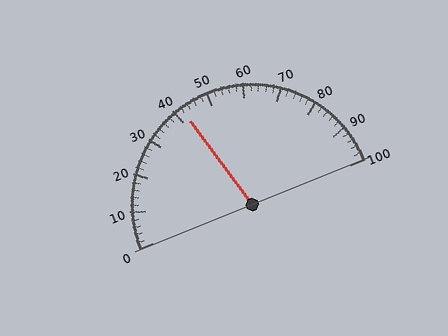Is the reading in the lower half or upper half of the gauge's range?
The reading is in the lower half of the range (0 to 100).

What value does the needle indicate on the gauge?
The needle indicates approximately 42.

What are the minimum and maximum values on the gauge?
The gauge ranges from 0 to 100.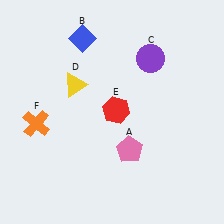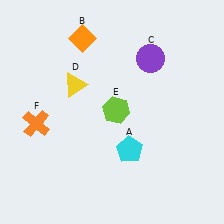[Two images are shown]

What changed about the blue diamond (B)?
In Image 1, B is blue. In Image 2, it changed to orange.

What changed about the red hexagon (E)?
In Image 1, E is red. In Image 2, it changed to lime.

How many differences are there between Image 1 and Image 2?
There are 3 differences between the two images.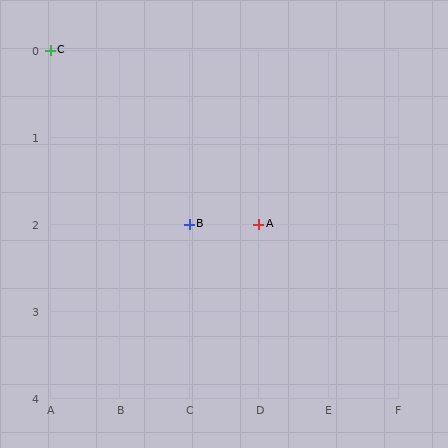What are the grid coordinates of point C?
Point C is at grid coordinates (A, 0).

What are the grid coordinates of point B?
Point B is at grid coordinates (C, 2).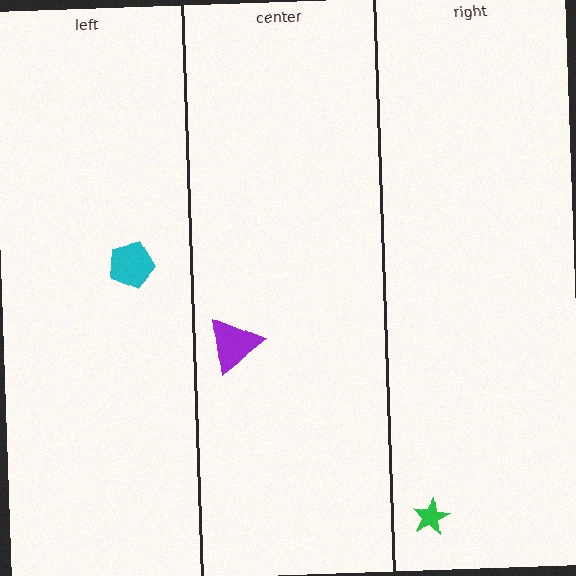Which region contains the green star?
The right region.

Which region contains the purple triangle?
The center region.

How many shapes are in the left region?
1.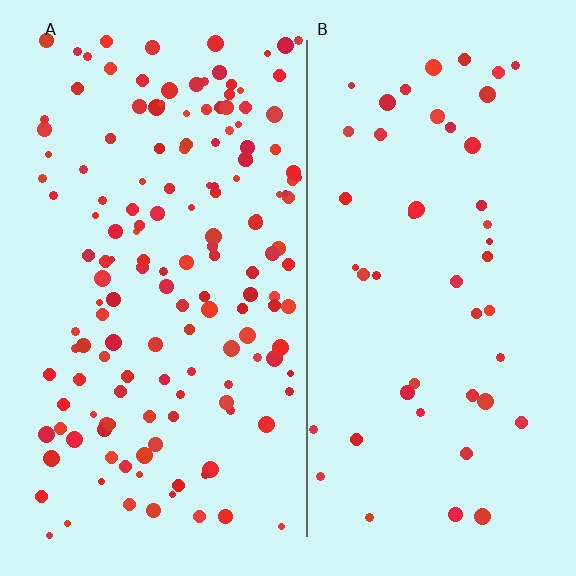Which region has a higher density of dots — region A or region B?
A (the left).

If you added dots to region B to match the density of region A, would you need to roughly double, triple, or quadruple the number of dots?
Approximately triple.